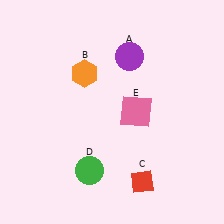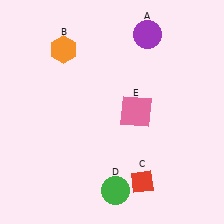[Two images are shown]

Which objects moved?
The objects that moved are: the purple circle (A), the orange hexagon (B), the green circle (D).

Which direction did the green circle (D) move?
The green circle (D) moved right.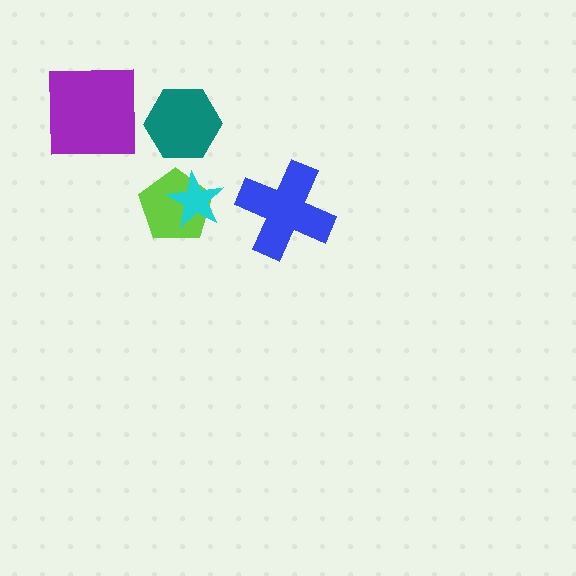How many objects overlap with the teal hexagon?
0 objects overlap with the teal hexagon.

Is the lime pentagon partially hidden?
Yes, it is partially covered by another shape.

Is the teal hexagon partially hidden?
No, no other shape covers it.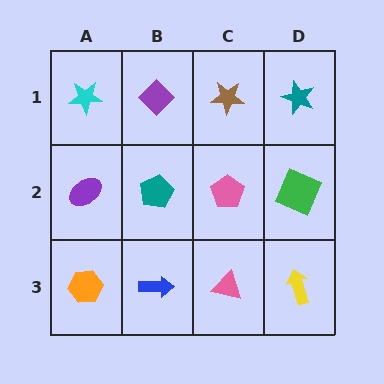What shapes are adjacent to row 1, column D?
A green square (row 2, column D), a brown star (row 1, column C).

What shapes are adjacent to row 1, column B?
A teal pentagon (row 2, column B), a cyan star (row 1, column A), a brown star (row 1, column C).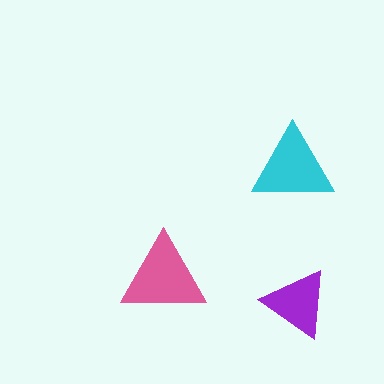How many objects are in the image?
There are 3 objects in the image.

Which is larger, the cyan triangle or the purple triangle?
The cyan one.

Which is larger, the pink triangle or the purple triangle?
The pink one.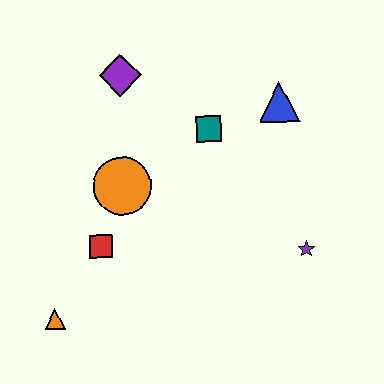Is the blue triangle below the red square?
No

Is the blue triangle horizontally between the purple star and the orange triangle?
Yes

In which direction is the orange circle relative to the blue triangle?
The orange circle is to the left of the blue triangle.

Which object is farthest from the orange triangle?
The blue triangle is farthest from the orange triangle.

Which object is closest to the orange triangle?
The red square is closest to the orange triangle.